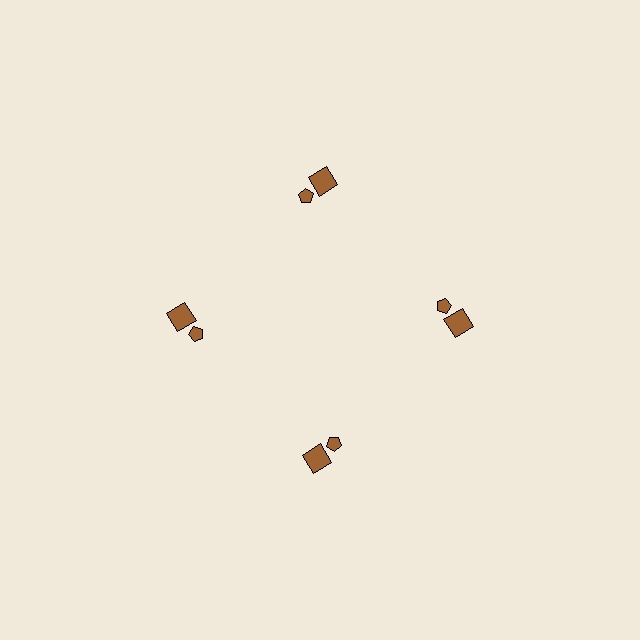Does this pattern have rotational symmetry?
Yes, this pattern has 4-fold rotational symmetry. It looks the same after rotating 90 degrees around the center.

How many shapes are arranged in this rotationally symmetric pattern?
There are 8 shapes, arranged in 4 groups of 2.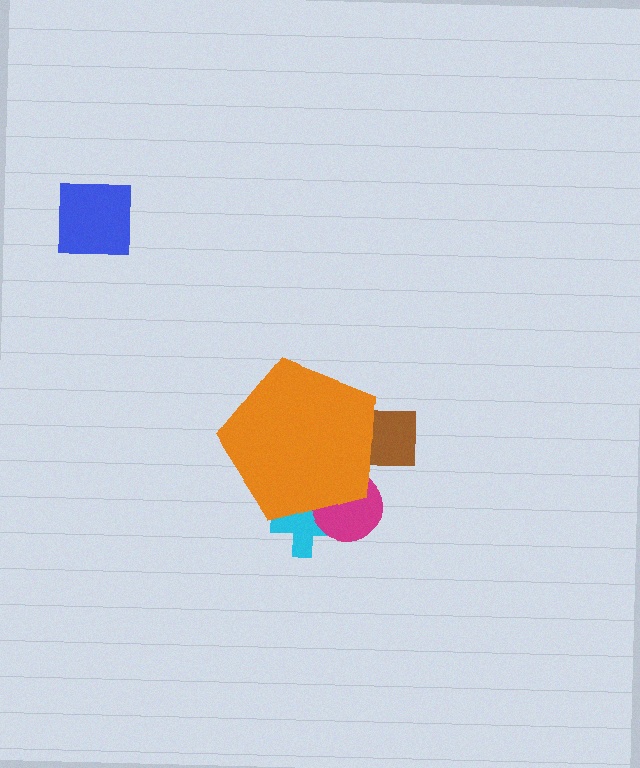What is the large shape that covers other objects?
An orange pentagon.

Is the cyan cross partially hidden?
Yes, the cyan cross is partially hidden behind the orange pentagon.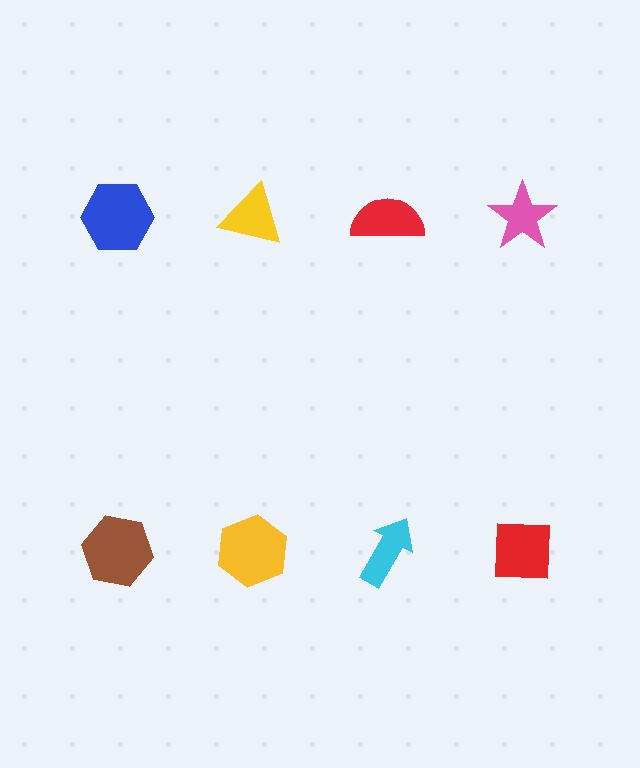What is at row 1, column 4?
A pink star.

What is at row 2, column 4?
A red square.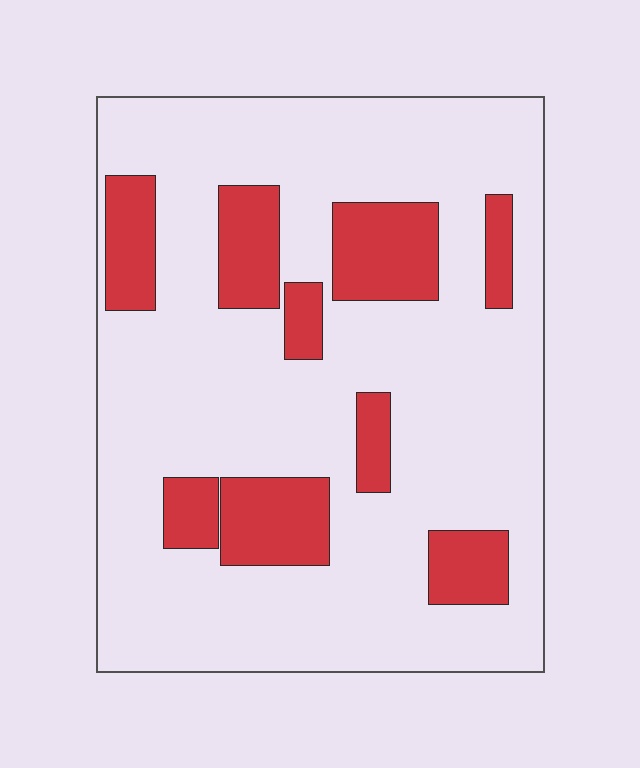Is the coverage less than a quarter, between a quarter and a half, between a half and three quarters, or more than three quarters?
Less than a quarter.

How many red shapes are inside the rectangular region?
9.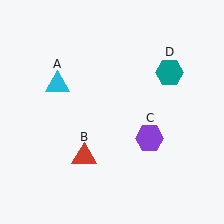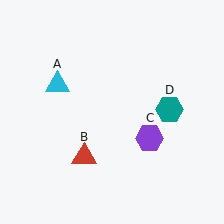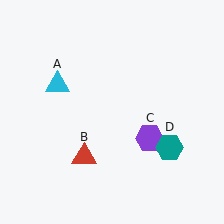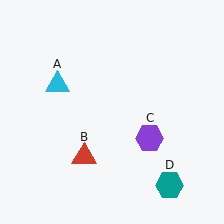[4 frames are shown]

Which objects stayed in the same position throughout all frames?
Cyan triangle (object A) and red triangle (object B) and purple hexagon (object C) remained stationary.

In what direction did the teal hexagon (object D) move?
The teal hexagon (object D) moved down.